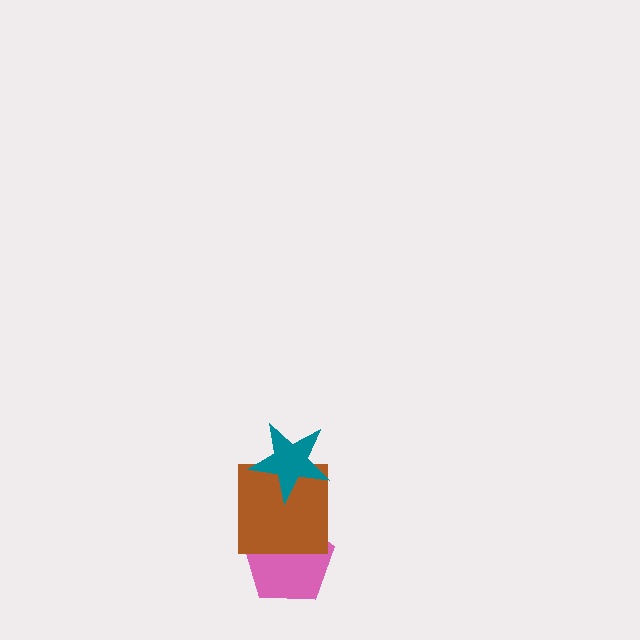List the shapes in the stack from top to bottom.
From top to bottom: the teal star, the brown square, the pink pentagon.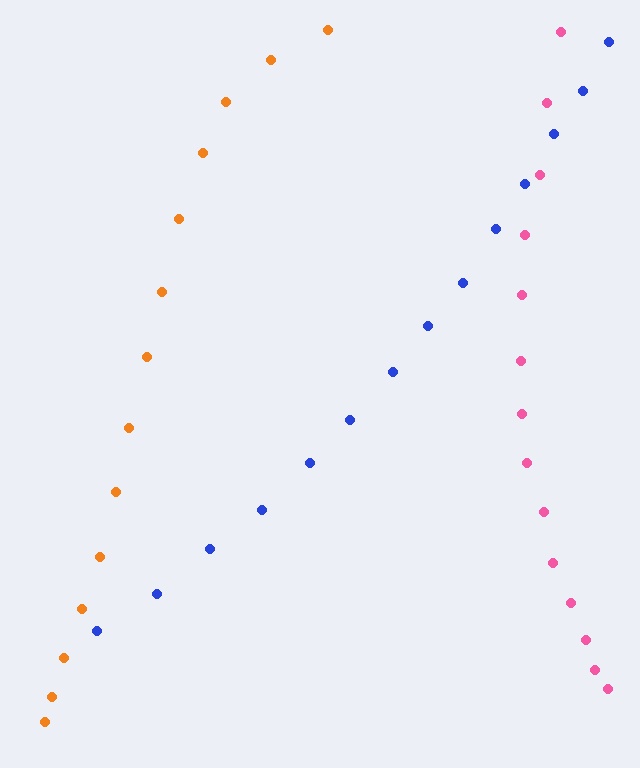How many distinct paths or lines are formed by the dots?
There are 3 distinct paths.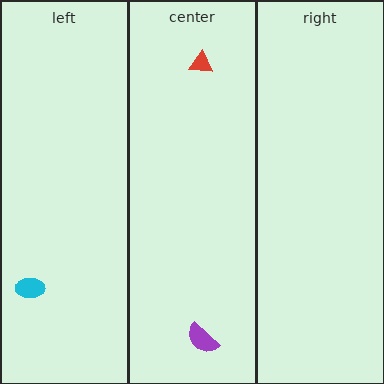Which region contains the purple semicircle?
The center region.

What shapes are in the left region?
The cyan ellipse.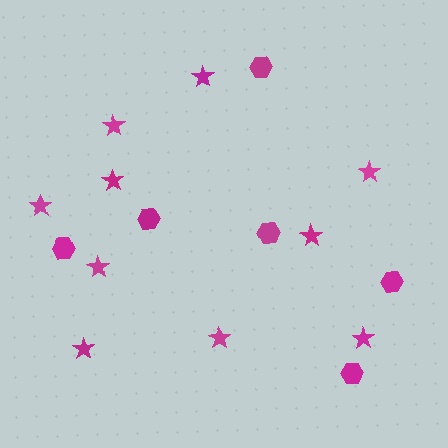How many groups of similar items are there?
There are 2 groups: one group of stars (10) and one group of hexagons (6).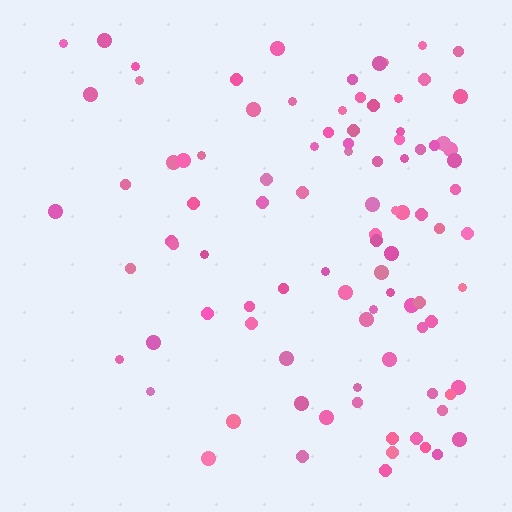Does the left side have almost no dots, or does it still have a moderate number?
Still a moderate number, just noticeably fewer than the right.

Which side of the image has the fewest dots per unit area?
The left.